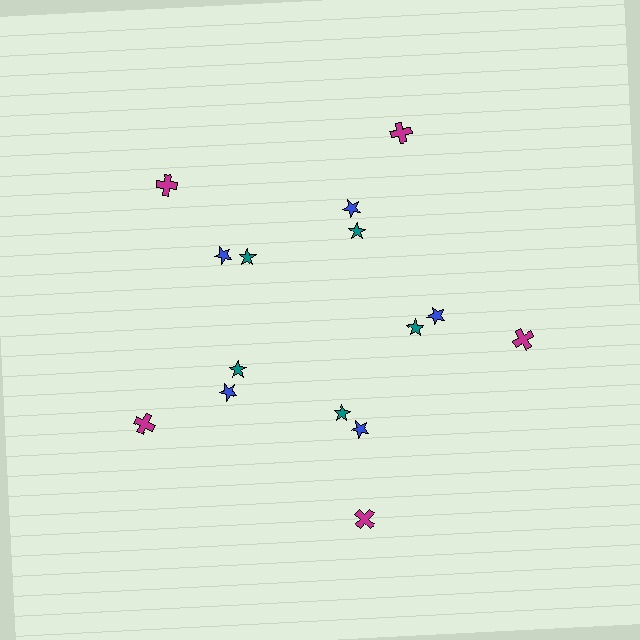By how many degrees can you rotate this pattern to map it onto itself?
The pattern maps onto itself every 72 degrees of rotation.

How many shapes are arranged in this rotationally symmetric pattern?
There are 15 shapes, arranged in 5 groups of 3.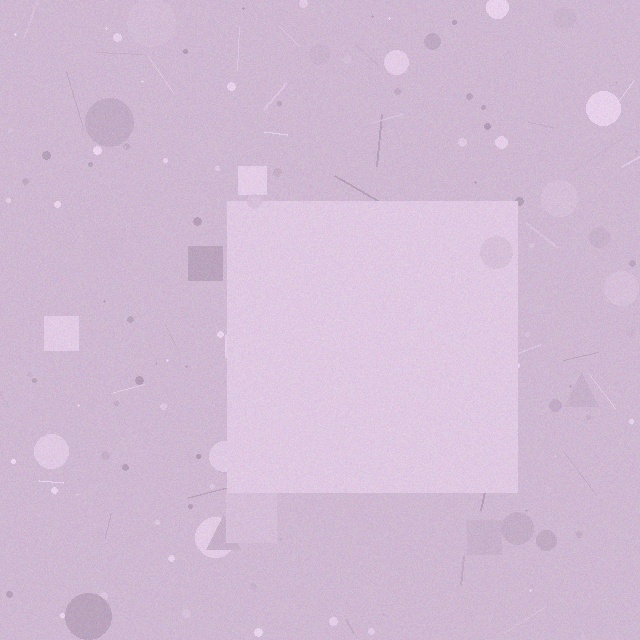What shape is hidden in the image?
A square is hidden in the image.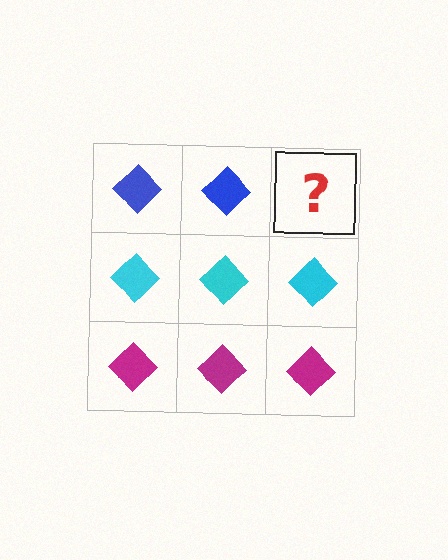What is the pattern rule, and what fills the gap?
The rule is that each row has a consistent color. The gap should be filled with a blue diamond.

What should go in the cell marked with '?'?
The missing cell should contain a blue diamond.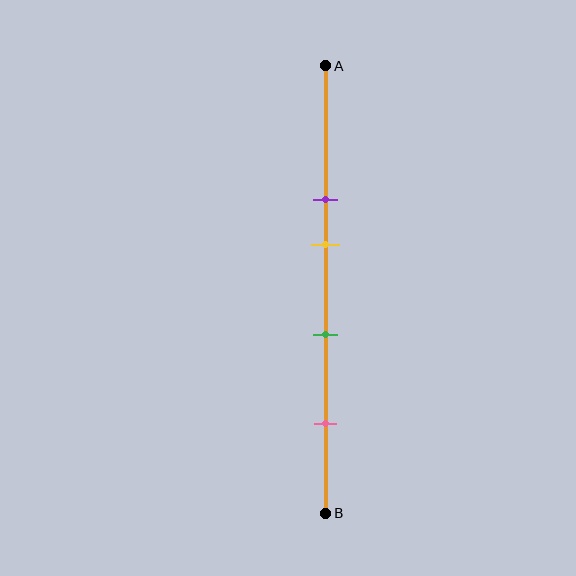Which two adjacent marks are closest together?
The purple and yellow marks are the closest adjacent pair.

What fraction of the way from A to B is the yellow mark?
The yellow mark is approximately 40% (0.4) of the way from A to B.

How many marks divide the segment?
There are 4 marks dividing the segment.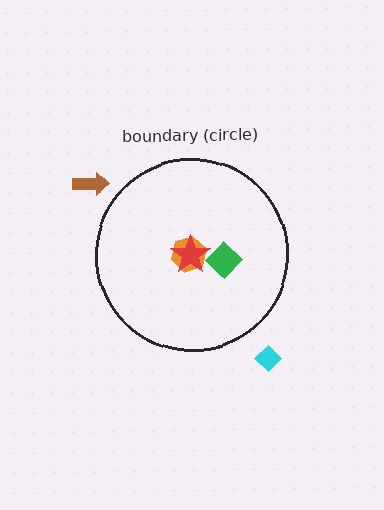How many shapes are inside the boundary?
3 inside, 2 outside.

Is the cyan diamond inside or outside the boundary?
Outside.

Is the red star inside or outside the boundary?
Inside.